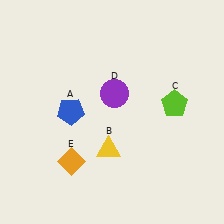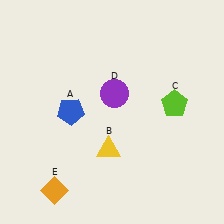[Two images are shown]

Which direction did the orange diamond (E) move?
The orange diamond (E) moved down.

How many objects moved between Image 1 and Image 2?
1 object moved between the two images.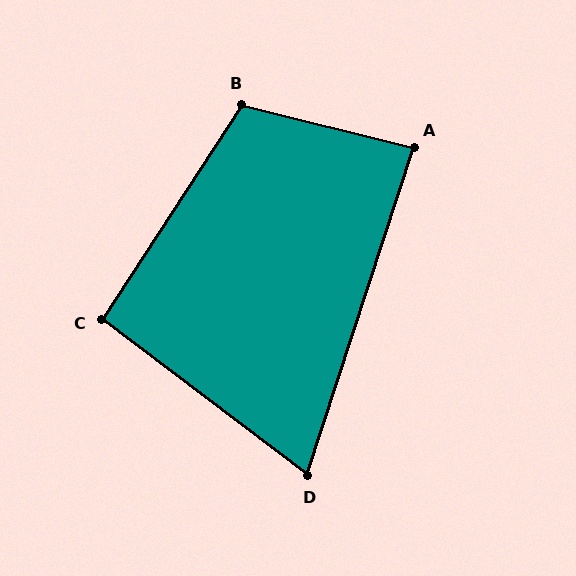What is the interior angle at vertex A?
Approximately 86 degrees (approximately right).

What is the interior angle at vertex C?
Approximately 94 degrees (approximately right).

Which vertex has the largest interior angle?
B, at approximately 109 degrees.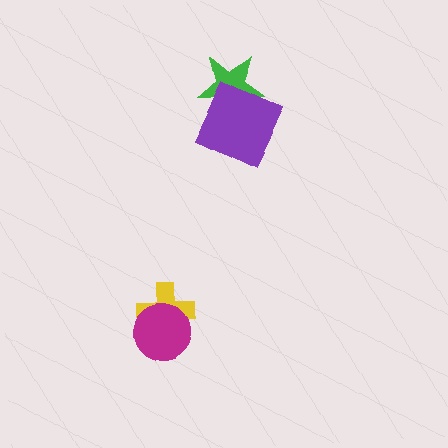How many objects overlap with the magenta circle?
1 object overlaps with the magenta circle.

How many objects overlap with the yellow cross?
1 object overlaps with the yellow cross.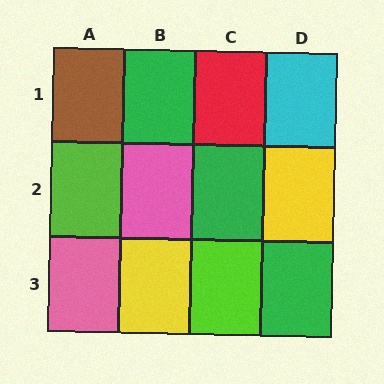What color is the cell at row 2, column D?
Yellow.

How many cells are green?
3 cells are green.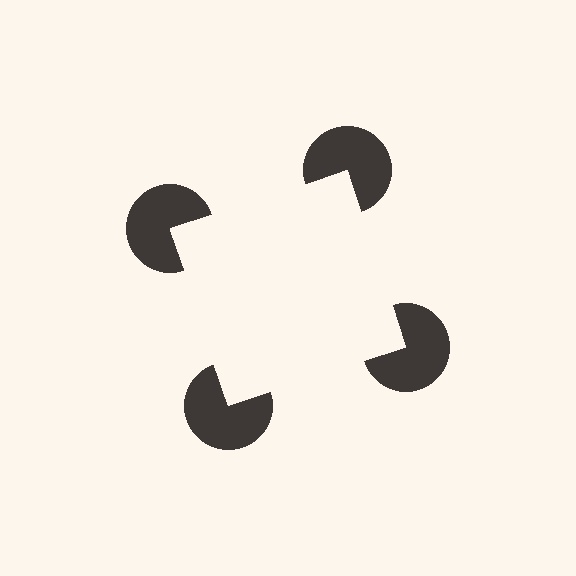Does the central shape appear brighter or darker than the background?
It typically appears slightly brighter than the background, even though no actual brightness change is drawn.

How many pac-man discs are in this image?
There are 4 — one at each vertex of the illusory square.